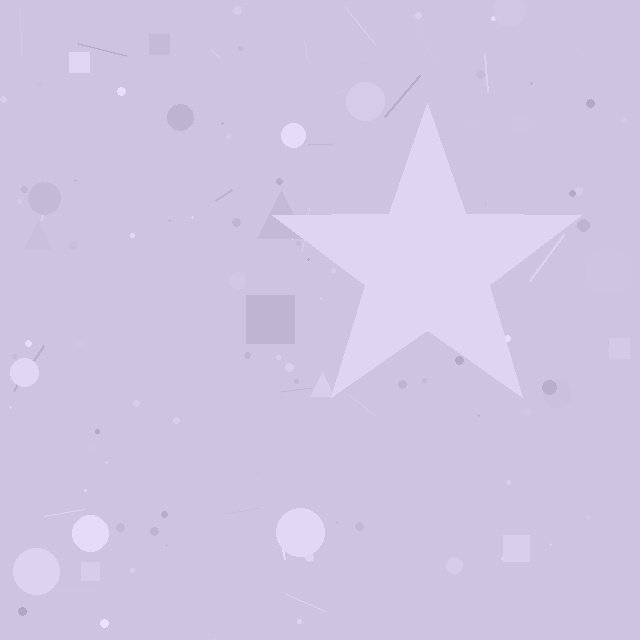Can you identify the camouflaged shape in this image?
The camouflaged shape is a star.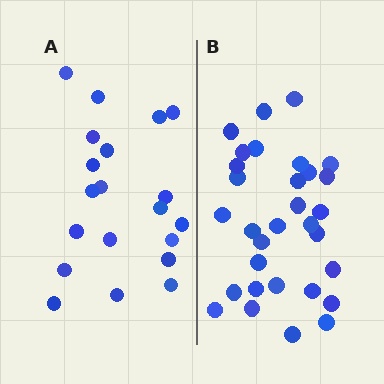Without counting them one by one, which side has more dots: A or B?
Region B (the right region) has more dots.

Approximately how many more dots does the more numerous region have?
Region B has roughly 12 or so more dots than region A.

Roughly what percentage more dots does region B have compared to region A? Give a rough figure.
About 55% more.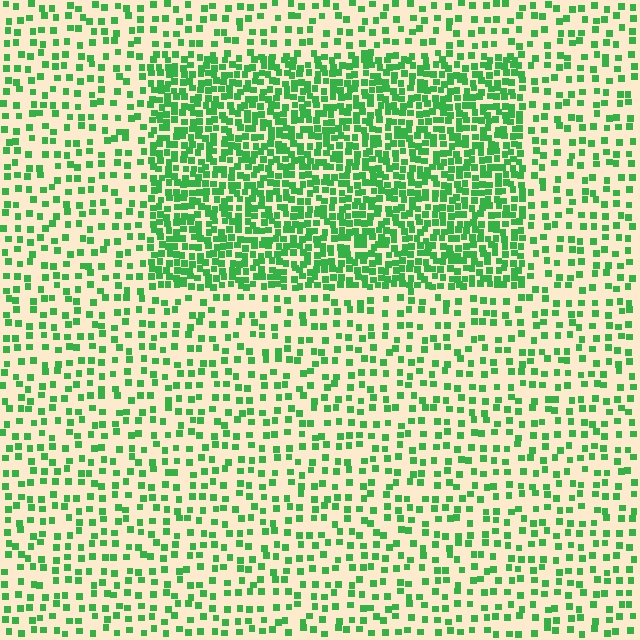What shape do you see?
I see a rectangle.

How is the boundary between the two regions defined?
The boundary is defined by a change in element density (approximately 2.4x ratio). All elements are the same color, size, and shape.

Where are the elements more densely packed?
The elements are more densely packed inside the rectangle boundary.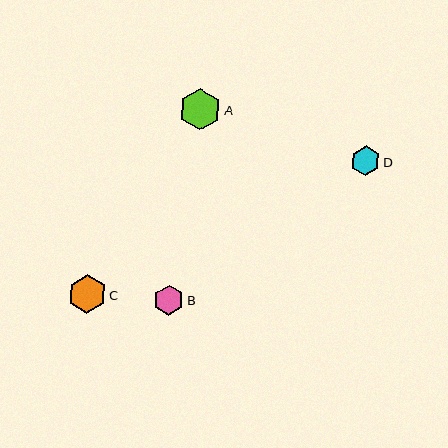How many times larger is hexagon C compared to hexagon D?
Hexagon C is approximately 1.3 times the size of hexagon D.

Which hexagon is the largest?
Hexagon A is the largest with a size of approximately 42 pixels.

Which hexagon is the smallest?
Hexagon D is the smallest with a size of approximately 30 pixels.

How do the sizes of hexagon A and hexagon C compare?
Hexagon A and hexagon C are approximately the same size.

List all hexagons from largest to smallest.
From largest to smallest: A, C, B, D.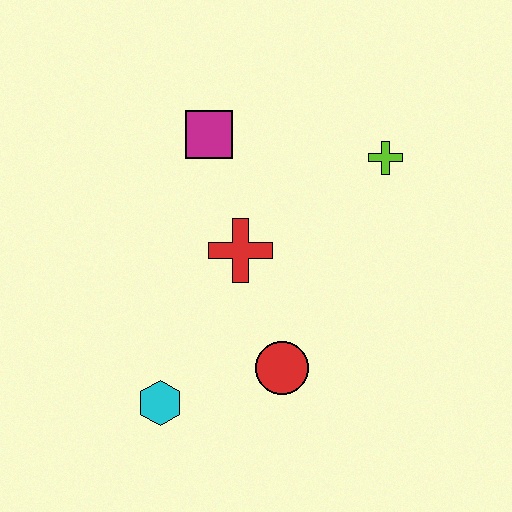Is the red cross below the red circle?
No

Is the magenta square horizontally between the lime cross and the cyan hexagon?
Yes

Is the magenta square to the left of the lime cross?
Yes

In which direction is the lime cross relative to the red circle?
The lime cross is above the red circle.